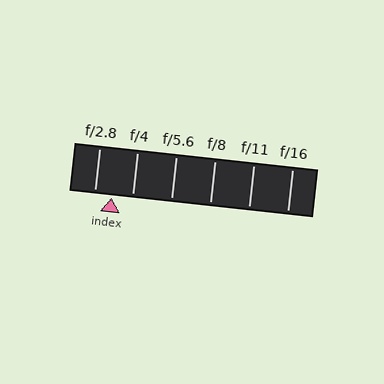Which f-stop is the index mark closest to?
The index mark is closest to f/2.8.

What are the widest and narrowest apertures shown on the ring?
The widest aperture shown is f/2.8 and the narrowest is f/16.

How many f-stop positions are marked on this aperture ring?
There are 6 f-stop positions marked.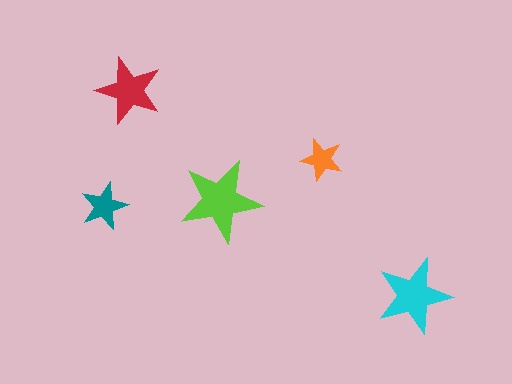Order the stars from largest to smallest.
the lime one, the cyan one, the red one, the teal one, the orange one.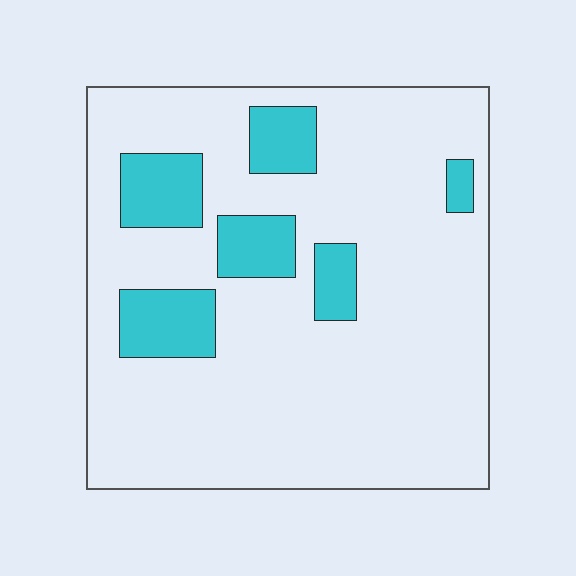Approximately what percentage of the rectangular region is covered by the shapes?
Approximately 15%.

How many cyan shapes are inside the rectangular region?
6.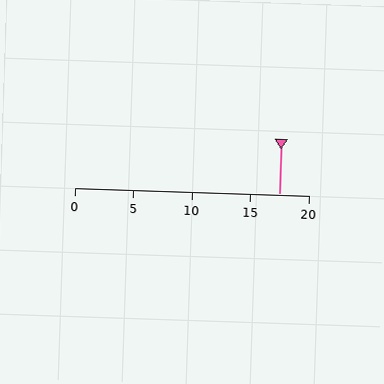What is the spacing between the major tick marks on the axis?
The major ticks are spaced 5 apart.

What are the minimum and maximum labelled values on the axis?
The axis runs from 0 to 20.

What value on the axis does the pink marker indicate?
The marker indicates approximately 17.5.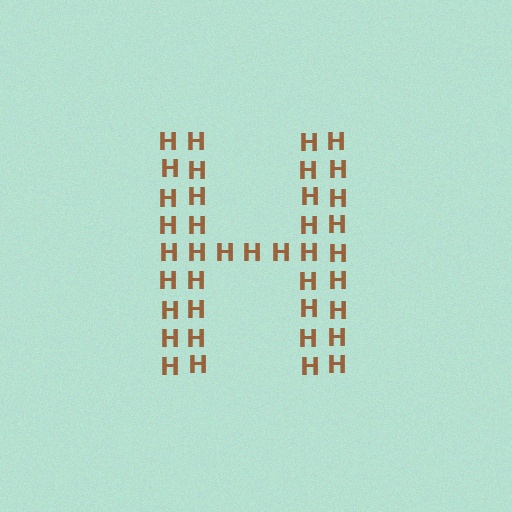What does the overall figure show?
The overall figure shows the letter H.